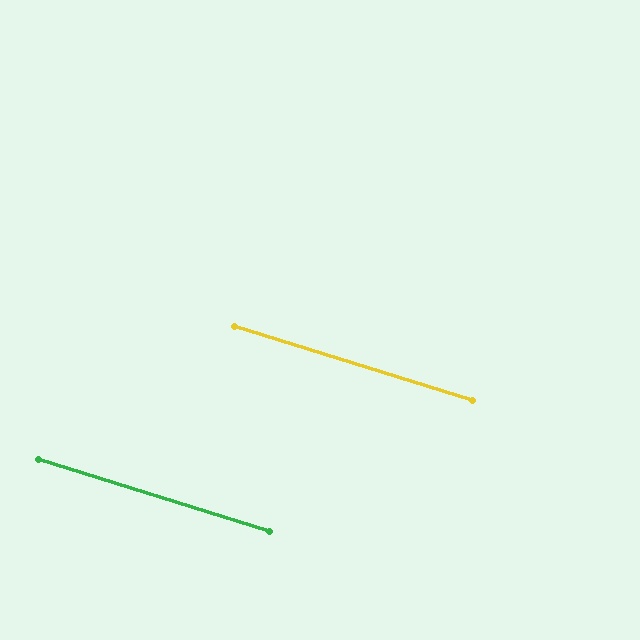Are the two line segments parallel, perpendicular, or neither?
Parallel — their directions differ by only 0.2°.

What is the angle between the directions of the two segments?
Approximately 0 degrees.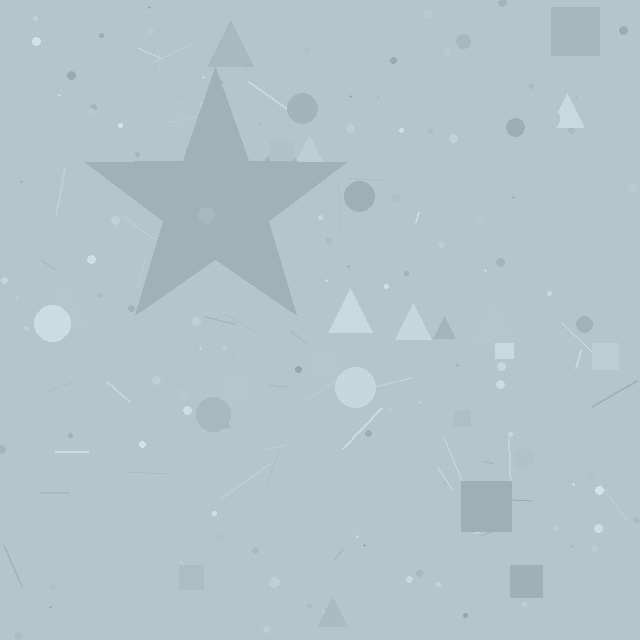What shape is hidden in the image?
A star is hidden in the image.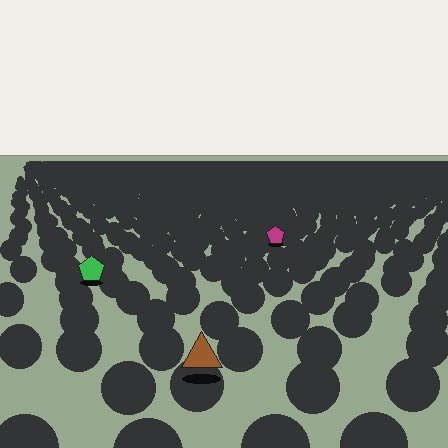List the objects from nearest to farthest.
From nearest to farthest: the brown triangle, the green pentagon, the magenta pentagon.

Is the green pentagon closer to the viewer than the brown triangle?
No. The brown triangle is closer — you can tell from the texture gradient: the ground texture is coarser near it.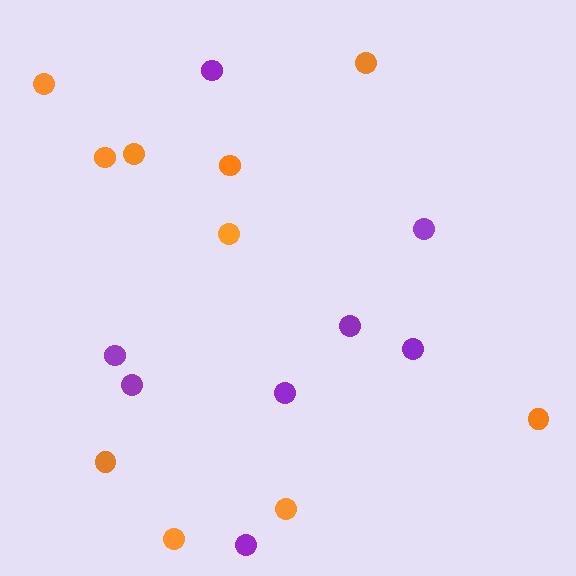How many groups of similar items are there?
There are 2 groups: one group of orange circles (10) and one group of purple circles (8).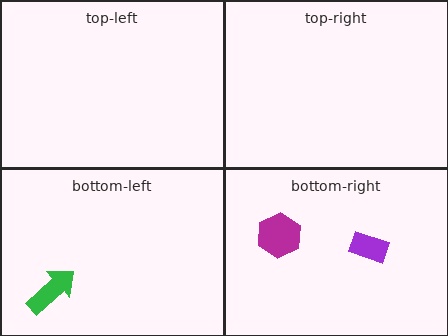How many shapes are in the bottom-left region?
1.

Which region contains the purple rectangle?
The bottom-right region.